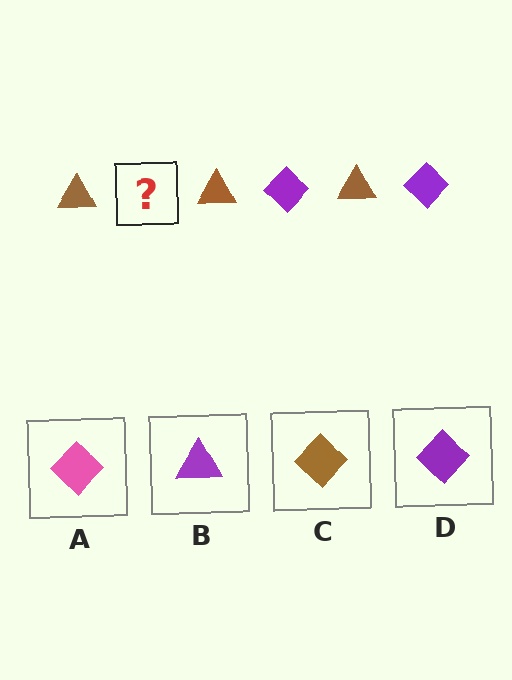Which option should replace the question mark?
Option D.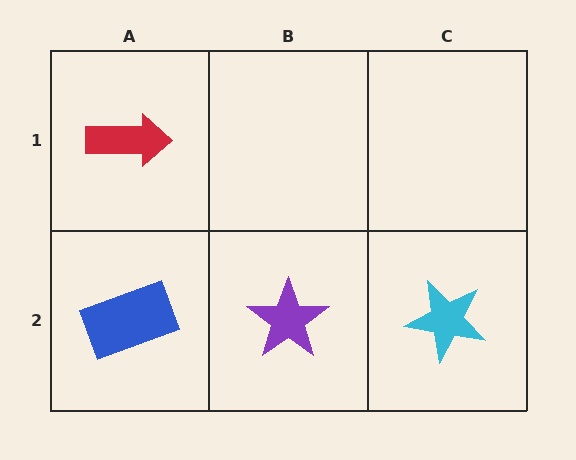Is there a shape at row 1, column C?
No, that cell is empty.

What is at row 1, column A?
A red arrow.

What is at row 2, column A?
A blue rectangle.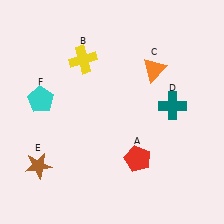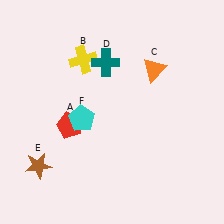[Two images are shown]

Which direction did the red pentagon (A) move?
The red pentagon (A) moved left.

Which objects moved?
The objects that moved are: the red pentagon (A), the teal cross (D), the cyan pentagon (F).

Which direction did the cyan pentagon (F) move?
The cyan pentagon (F) moved right.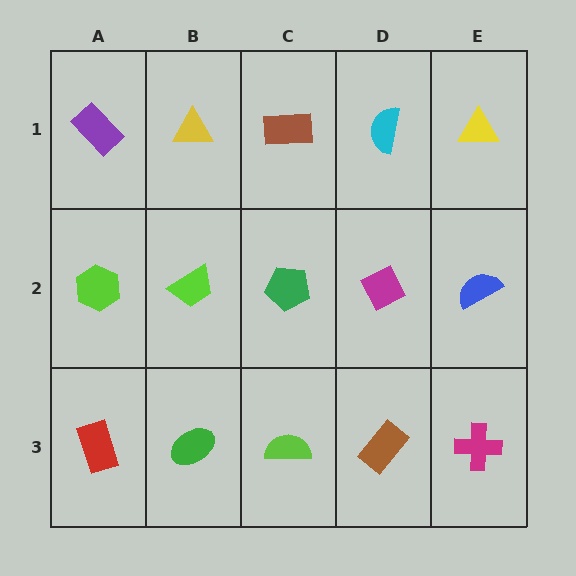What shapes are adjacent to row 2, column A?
A purple rectangle (row 1, column A), a red rectangle (row 3, column A), a lime trapezoid (row 2, column B).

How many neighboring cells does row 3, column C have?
3.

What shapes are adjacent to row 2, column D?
A cyan semicircle (row 1, column D), a brown rectangle (row 3, column D), a green pentagon (row 2, column C), a blue semicircle (row 2, column E).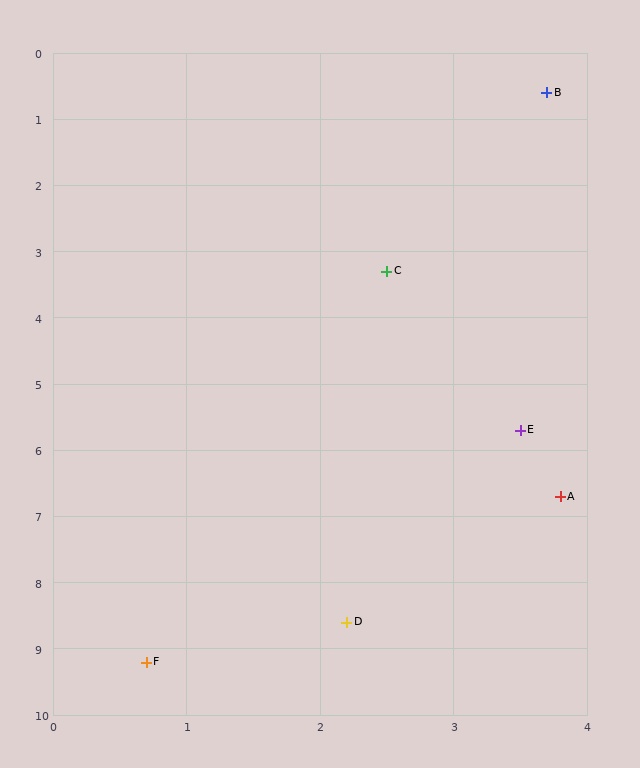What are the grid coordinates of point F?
Point F is at approximately (0.7, 9.2).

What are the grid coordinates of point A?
Point A is at approximately (3.8, 6.7).